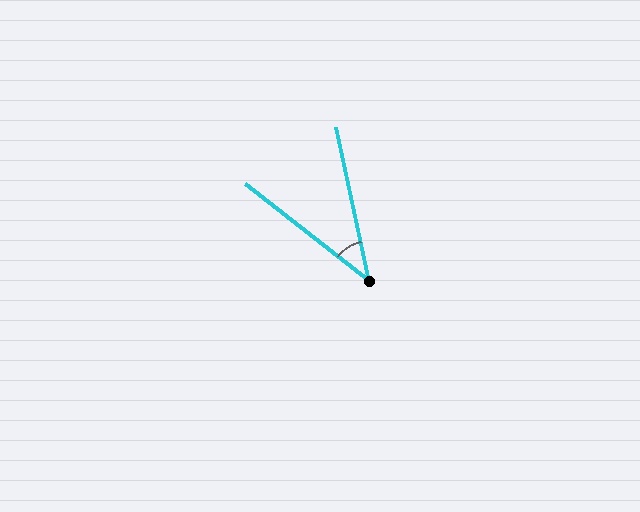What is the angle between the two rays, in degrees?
Approximately 40 degrees.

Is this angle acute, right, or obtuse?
It is acute.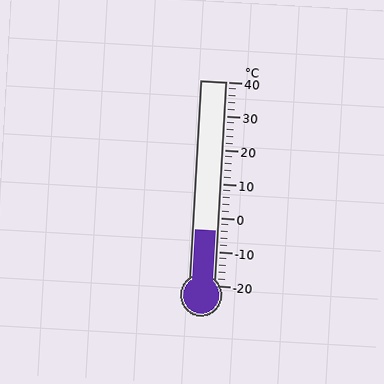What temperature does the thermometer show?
The thermometer shows approximately -4°C.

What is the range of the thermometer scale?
The thermometer scale ranges from -20°C to 40°C.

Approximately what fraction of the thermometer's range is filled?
The thermometer is filled to approximately 25% of its range.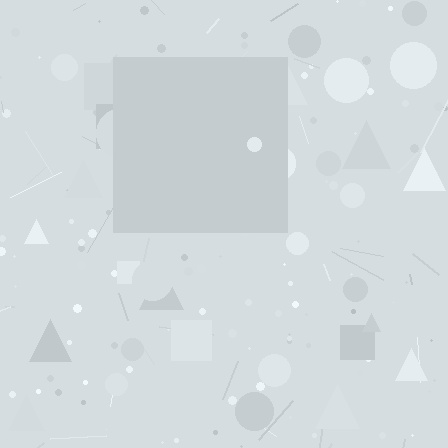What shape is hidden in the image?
A square is hidden in the image.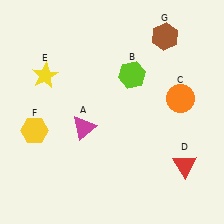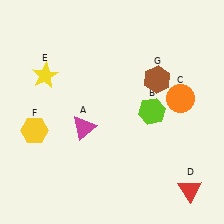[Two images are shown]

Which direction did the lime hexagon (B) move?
The lime hexagon (B) moved down.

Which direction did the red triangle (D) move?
The red triangle (D) moved down.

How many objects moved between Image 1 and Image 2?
3 objects moved between the two images.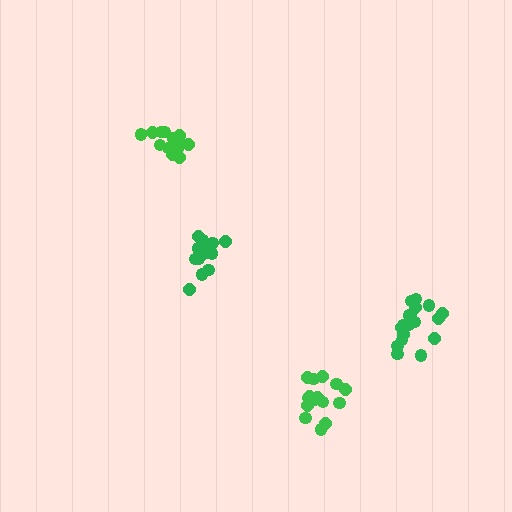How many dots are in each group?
Group 1: 16 dots, Group 2: 14 dots, Group 3: 14 dots, Group 4: 19 dots (63 total).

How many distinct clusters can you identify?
There are 4 distinct clusters.